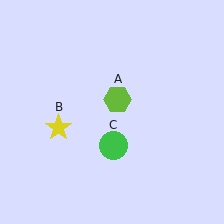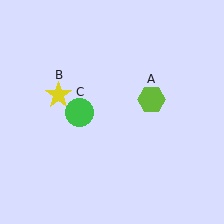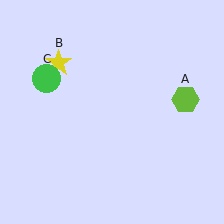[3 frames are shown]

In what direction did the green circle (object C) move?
The green circle (object C) moved up and to the left.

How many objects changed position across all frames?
3 objects changed position: lime hexagon (object A), yellow star (object B), green circle (object C).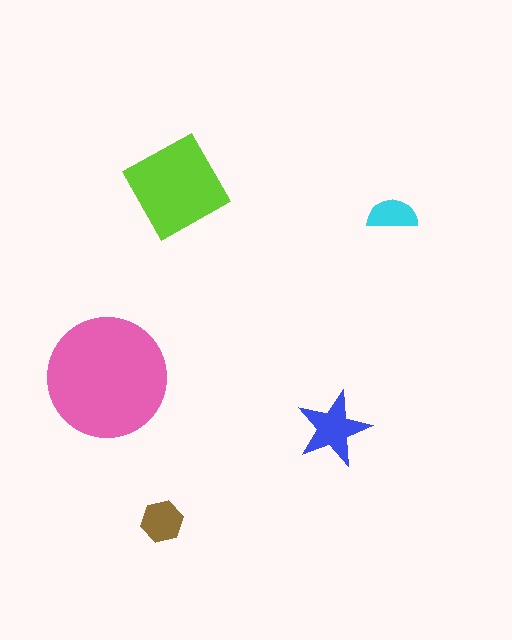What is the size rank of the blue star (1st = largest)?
3rd.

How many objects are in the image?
There are 5 objects in the image.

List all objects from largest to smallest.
The pink circle, the lime diamond, the blue star, the brown hexagon, the cyan semicircle.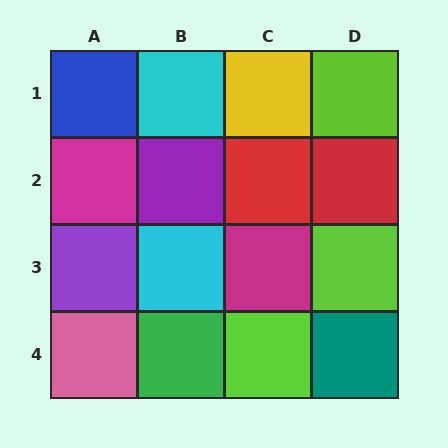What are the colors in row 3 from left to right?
Purple, cyan, magenta, lime.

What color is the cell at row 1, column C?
Yellow.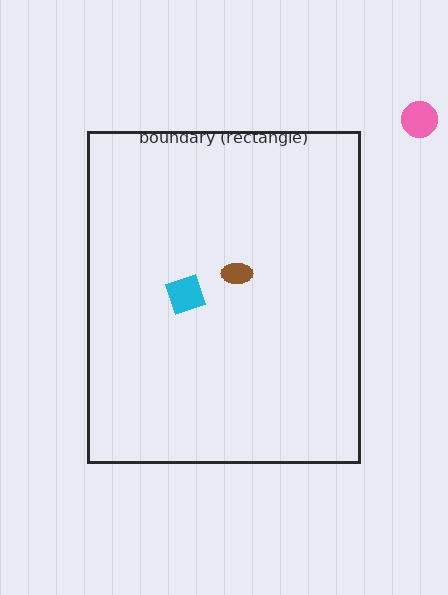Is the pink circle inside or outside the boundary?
Outside.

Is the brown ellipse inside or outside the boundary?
Inside.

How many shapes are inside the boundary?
2 inside, 1 outside.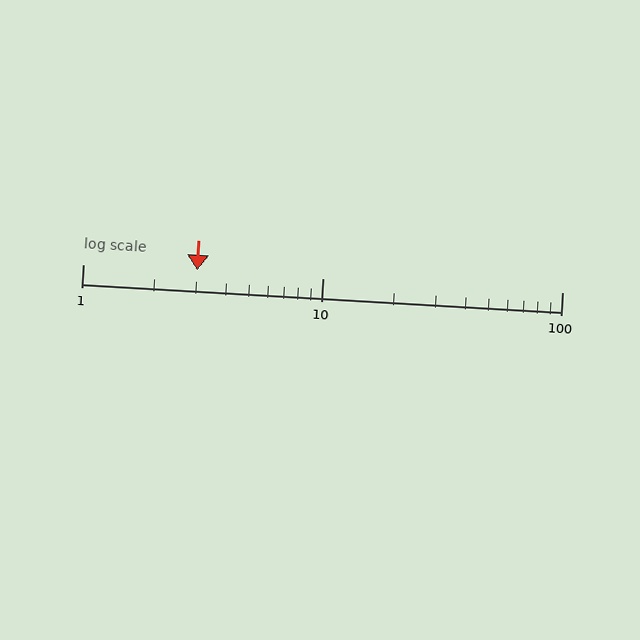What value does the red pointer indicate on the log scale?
The pointer indicates approximately 3.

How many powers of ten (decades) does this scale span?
The scale spans 2 decades, from 1 to 100.